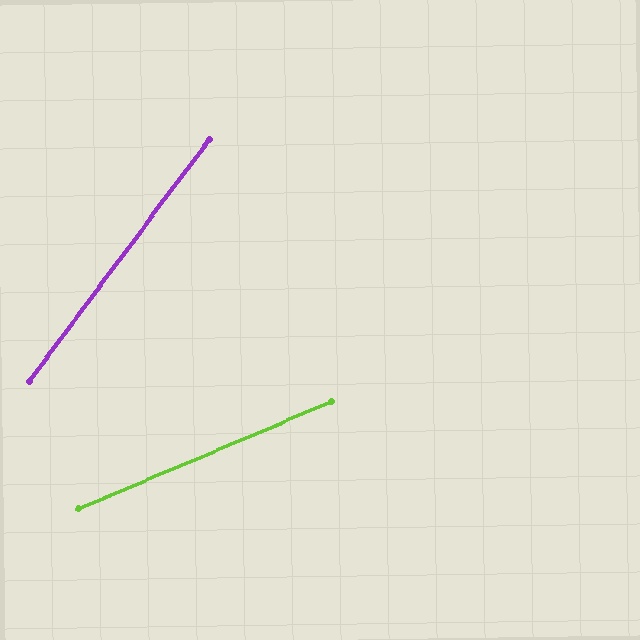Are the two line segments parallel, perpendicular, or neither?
Neither parallel nor perpendicular — they differ by about 30°.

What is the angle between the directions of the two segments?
Approximately 30 degrees.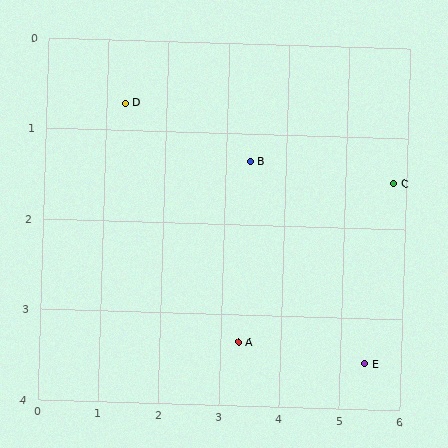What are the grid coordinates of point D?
Point D is at approximately (1.3, 0.7).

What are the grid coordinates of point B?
Point B is at approximately (3.4, 1.3).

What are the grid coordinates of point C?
Point C is at approximately (5.8, 1.5).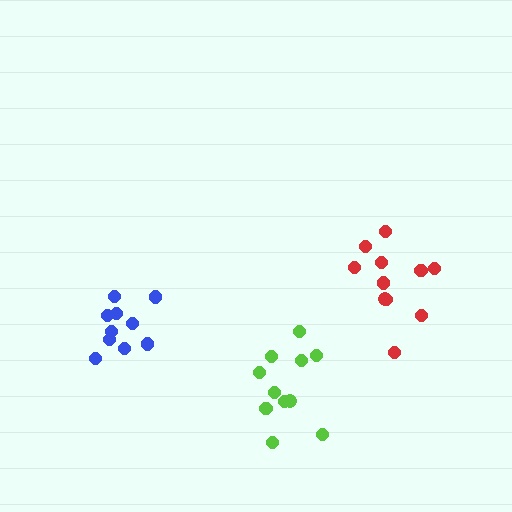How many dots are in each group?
Group 1: 11 dots, Group 2: 10 dots, Group 3: 11 dots (32 total).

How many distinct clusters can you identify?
There are 3 distinct clusters.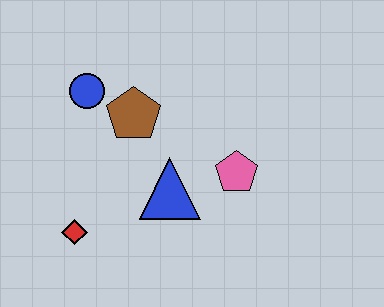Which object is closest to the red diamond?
The blue triangle is closest to the red diamond.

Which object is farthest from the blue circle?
The pink pentagon is farthest from the blue circle.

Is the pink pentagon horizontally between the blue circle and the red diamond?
No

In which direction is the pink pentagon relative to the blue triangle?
The pink pentagon is to the right of the blue triangle.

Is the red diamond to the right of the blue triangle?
No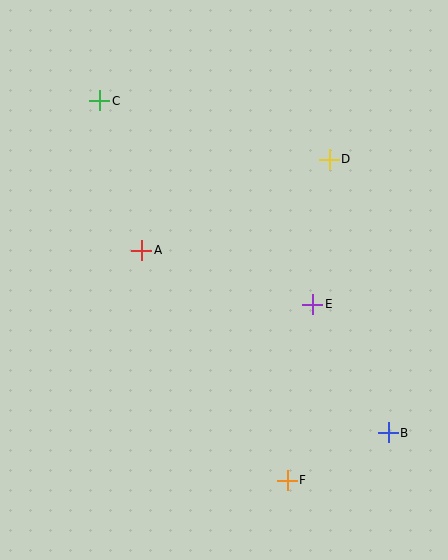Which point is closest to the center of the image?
Point A at (142, 250) is closest to the center.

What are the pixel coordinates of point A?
Point A is at (142, 250).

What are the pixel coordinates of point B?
Point B is at (388, 433).